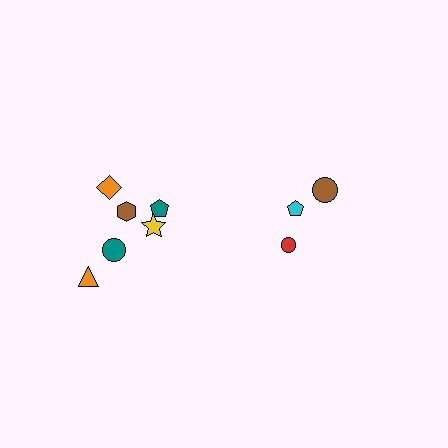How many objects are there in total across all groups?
There are 9 objects.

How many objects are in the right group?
There are 3 objects.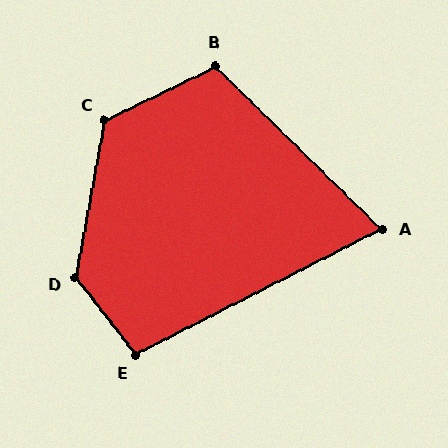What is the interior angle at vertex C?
Approximately 127 degrees (obtuse).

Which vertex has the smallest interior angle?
A, at approximately 72 degrees.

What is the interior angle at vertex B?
Approximately 109 degrees (obtuse).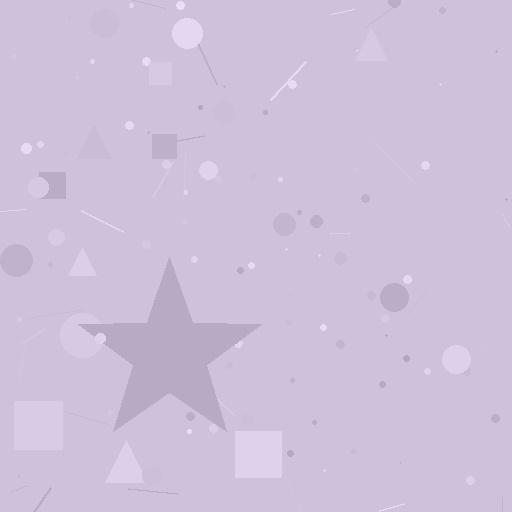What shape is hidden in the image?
A star is hidden in the image.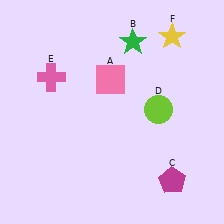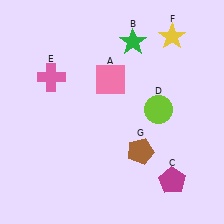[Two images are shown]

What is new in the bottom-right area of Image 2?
A brown pentagon (G) was added in the bottom-right area of Image 2.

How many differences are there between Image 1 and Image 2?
There is 1 difference between the two images.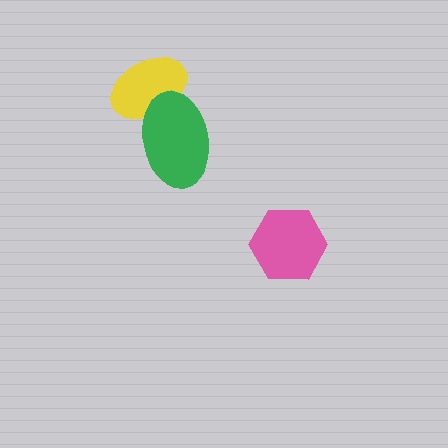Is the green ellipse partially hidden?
No, no other shape covers it.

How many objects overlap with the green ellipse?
1 object overlaps with the green ellipse.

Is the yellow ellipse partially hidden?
Yes, it is partially covered by another shape.